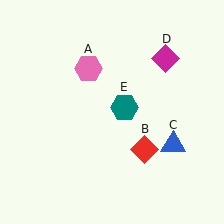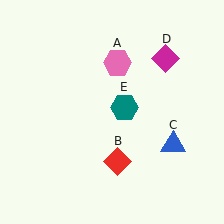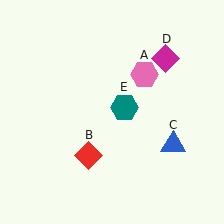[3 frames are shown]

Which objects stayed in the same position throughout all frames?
Blue triangle (object C) and magenta diamond (object D) and teal hexagon (object E) remained stationary.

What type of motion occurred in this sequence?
The pink hexagon (object A), red diamond (object B) rotated clockwise around the center of the scene.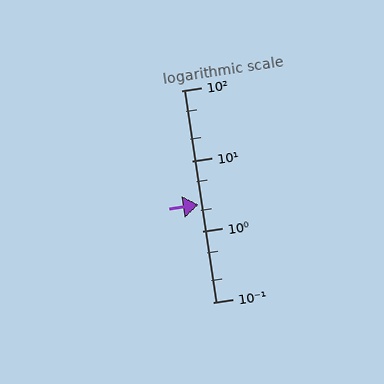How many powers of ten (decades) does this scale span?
The scale spans 3 decades, from 0.1 to 100.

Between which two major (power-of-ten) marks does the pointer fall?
The pointer is between 1 and 10.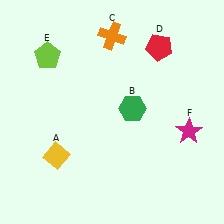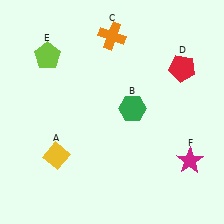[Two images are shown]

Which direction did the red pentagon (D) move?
The red pentagon (D) moved right.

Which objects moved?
The objects that moved are: the red pentagon (D), the magenta star (F).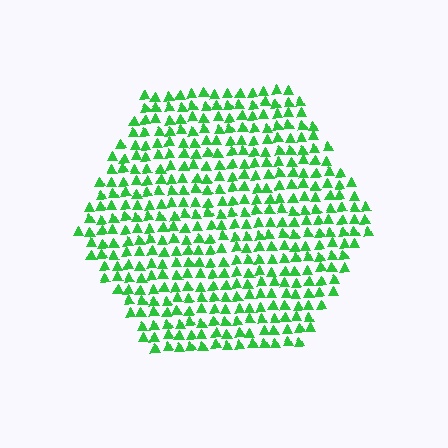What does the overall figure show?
The overall figure shows a hexagon.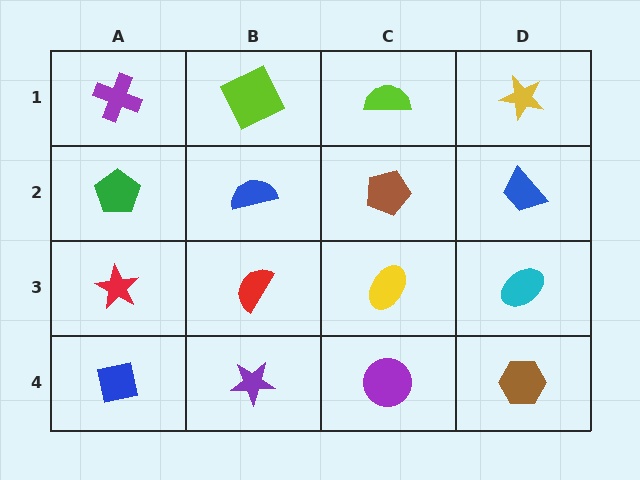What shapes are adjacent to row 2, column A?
A purple cross (row 1, column A), a red star (row 3, column A), a blue semicircle (row 2, column B).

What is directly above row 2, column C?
A lime semicircle.